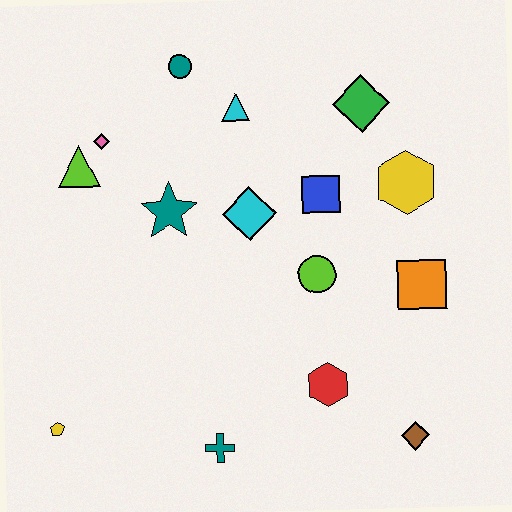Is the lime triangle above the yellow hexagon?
Yes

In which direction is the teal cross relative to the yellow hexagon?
The teal cross is below the yellow hexagon.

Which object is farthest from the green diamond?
The yellow pentagon is farthest from the green diamond.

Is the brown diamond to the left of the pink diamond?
No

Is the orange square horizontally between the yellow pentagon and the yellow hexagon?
No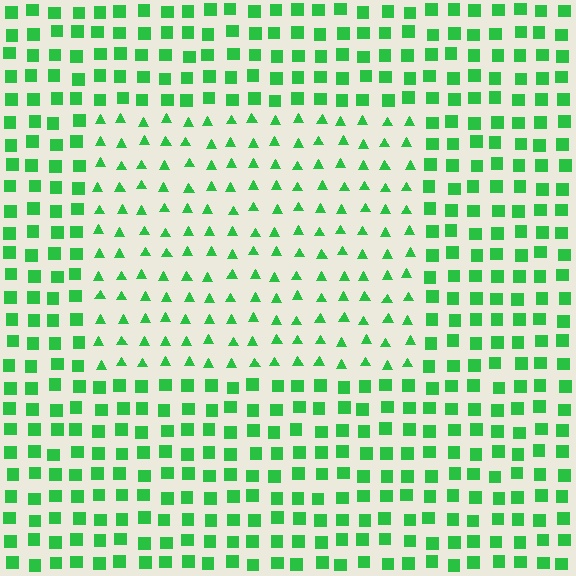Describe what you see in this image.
The image is filled with small green elements arranged in a uniform grid. A rectangle-shaped region contains triangles, while the surrounding area contains squares. The boundary is defined purely by the change in element shape.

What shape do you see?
I see a rectangle.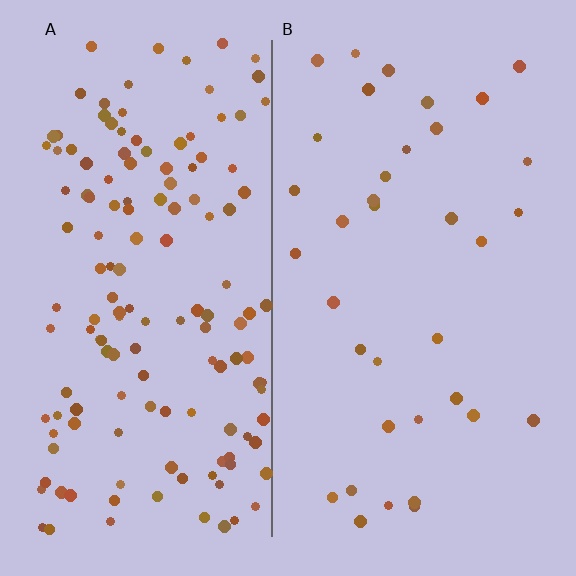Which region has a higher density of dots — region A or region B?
A (the left).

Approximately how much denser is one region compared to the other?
Approximately 4.0× — region A over region B.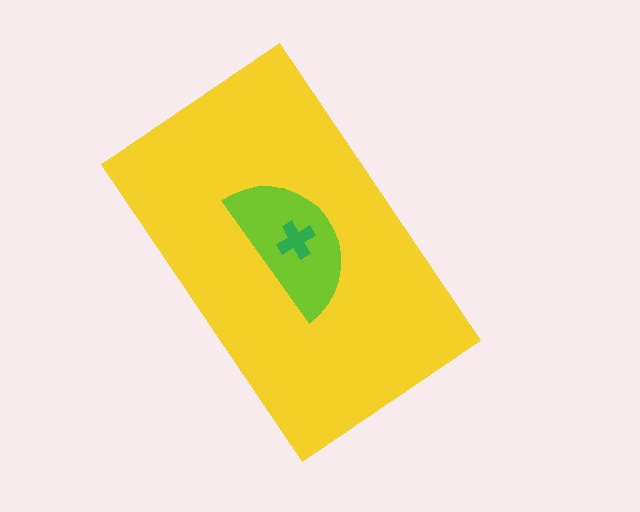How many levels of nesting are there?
3.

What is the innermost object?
The green cross.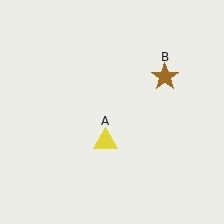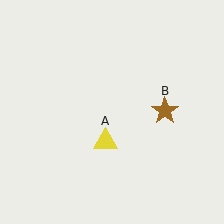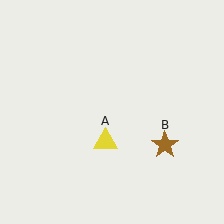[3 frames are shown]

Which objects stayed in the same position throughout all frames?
Yellow triangle (object A) remained stationary.